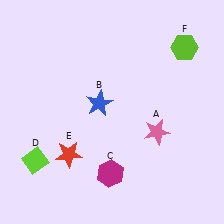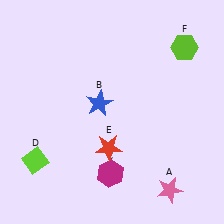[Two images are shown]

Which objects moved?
The objects that moved are: the pink star (A), the red star (E).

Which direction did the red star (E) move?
The red star (E) moved right.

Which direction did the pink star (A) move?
The pink star (A) moved down.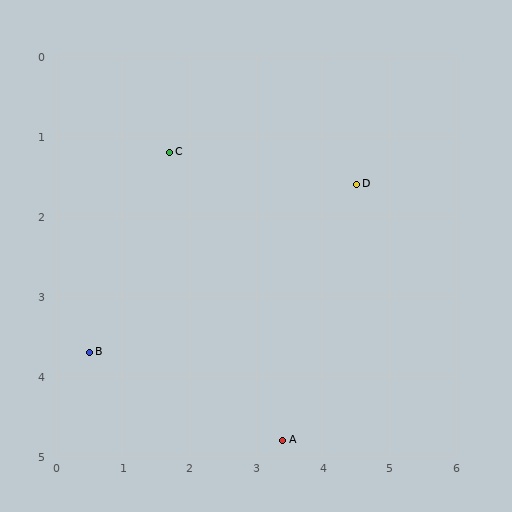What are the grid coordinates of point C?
Point C is at approximately (1.7, 1.2).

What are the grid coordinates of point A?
Point A is at approximately (3.4, 4.8).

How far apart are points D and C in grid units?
Points D and C are about 2.8 grid units apart.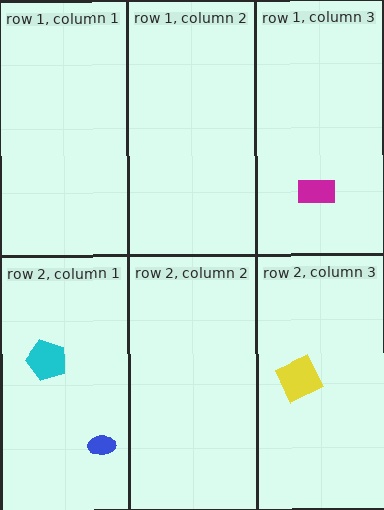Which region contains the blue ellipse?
The row 2, column 1 region.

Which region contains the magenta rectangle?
The row 1, column 3 region.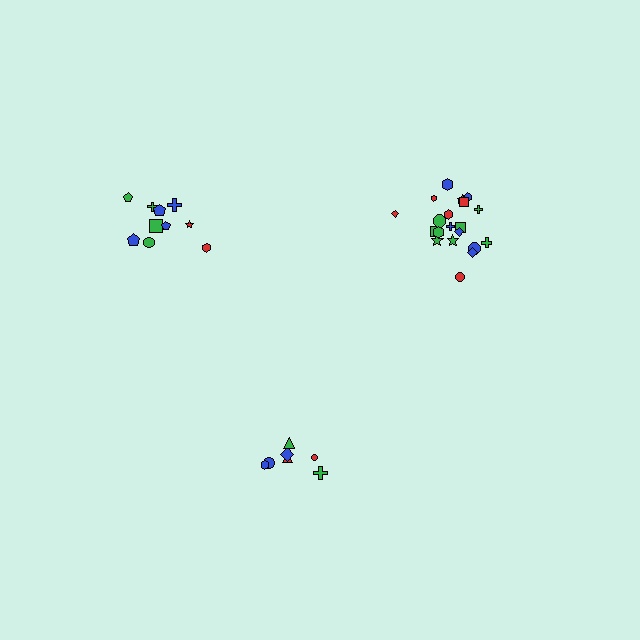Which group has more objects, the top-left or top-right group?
The top-right group.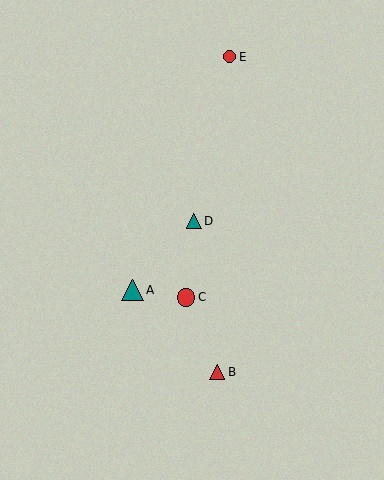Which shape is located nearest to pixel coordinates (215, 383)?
The red triangle (labeled B) at (217, 372) is nearest to that location.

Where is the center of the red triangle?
The center of the red triangle is at (217, 372).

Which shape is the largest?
The teal triangle (labeled A) is the largest.